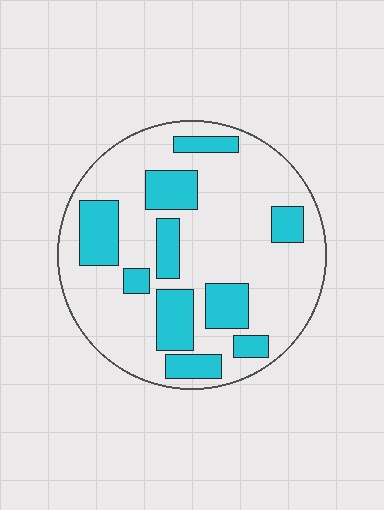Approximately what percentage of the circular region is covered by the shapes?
Approximately 30%.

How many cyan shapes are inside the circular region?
10.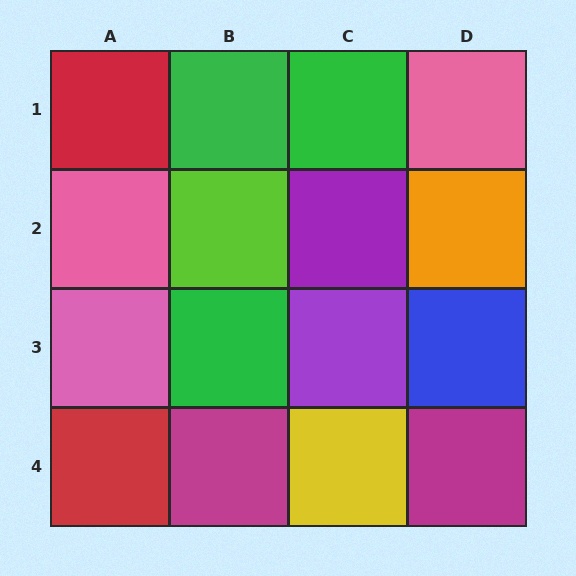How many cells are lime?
1 cell is lime.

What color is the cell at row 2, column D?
Orange.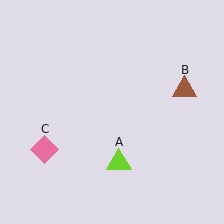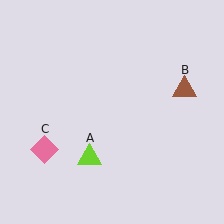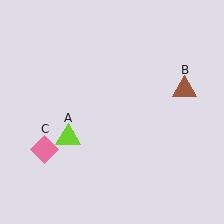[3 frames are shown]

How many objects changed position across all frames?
1 object changed position: lime triangle (object A).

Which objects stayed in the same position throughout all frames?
Brown triangle (object B) and pink diamond (object C) remained stationary.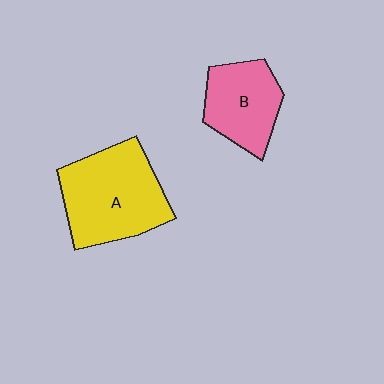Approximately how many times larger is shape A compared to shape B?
Approximately 1.5 times.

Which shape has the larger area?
Shape A (yellow).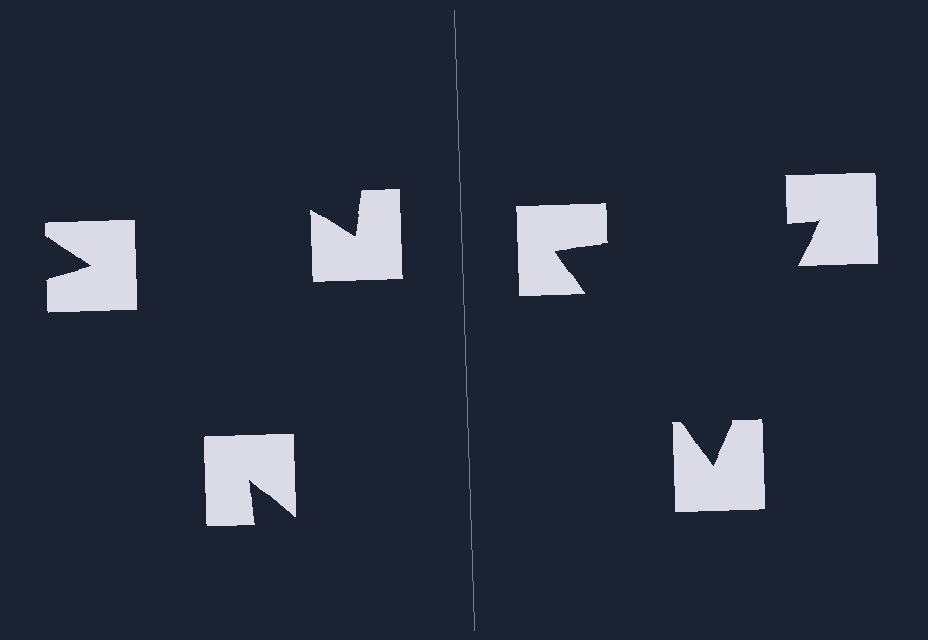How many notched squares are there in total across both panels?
6 — 3 on each side.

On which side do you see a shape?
An illusory triangle appears on the right side. On the left side the wedge cuts are rotated, so no coherent shape forms.